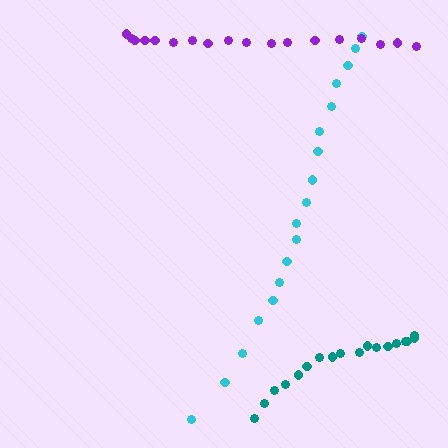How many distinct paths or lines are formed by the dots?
There are 3 distinct paths.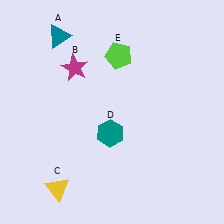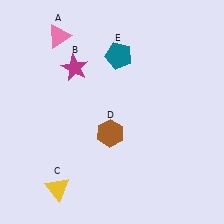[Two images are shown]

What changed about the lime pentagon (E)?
In Image 1, E is lime. In Image 2, it changed to teal.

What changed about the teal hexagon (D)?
In Image 1, D is teal. In Image 2, it changed to brown.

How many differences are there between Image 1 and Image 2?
There are 3 differences between the two images.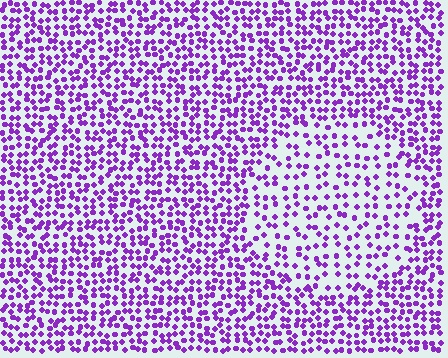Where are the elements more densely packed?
The elements are more densely packed outside the circle boundary.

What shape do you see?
I see a circle.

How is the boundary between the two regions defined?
The boundary is defined by a change in element density (approximately 1.8x ratio). All elements are the same color, size, and shape.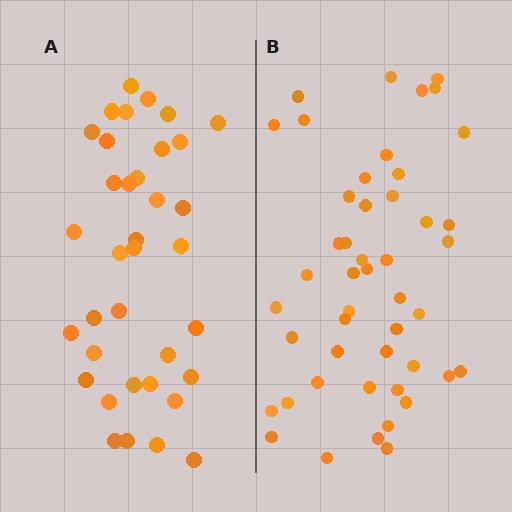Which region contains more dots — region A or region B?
Region B (the right region) has more dots.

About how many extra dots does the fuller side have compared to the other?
Region B has roughly 12 or so more dots than region A.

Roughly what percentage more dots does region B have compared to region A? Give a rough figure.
About 30% more.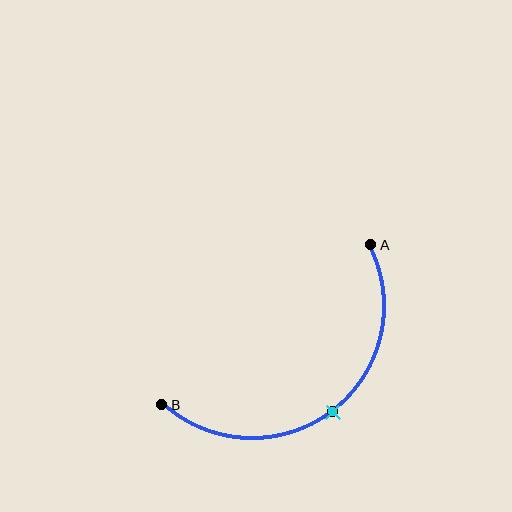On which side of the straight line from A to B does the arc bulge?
The arc bulges below and to the right of the straight line connecting A and B.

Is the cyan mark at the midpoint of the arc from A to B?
Yes. The cyan mark lies on the arc at equal arc-length from both A and B — it is the arc midpoint.